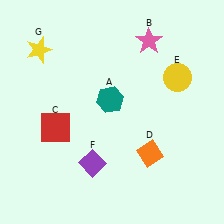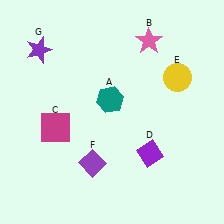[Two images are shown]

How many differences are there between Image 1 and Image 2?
There are 3 differences between the two images.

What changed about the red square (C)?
In Image 1, C is red. In Image 2, it changed to magenta.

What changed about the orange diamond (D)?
In Image 1, D is orange. In Image 2, it changed to purple.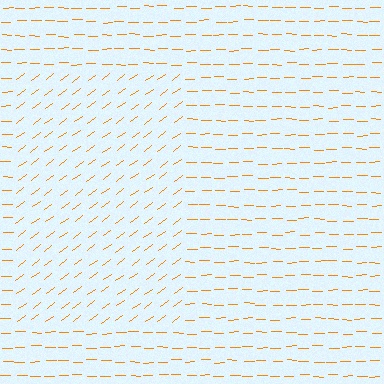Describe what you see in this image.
The image is filled with small orange line segments. A rectangle region in the image has lines oriented differently from the surrounding lines, creating a visible texture boundary.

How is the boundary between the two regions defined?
The boundary is defined purely by a change in line orientation (approximately 36 degrees difference). All lines are the same color and thickness.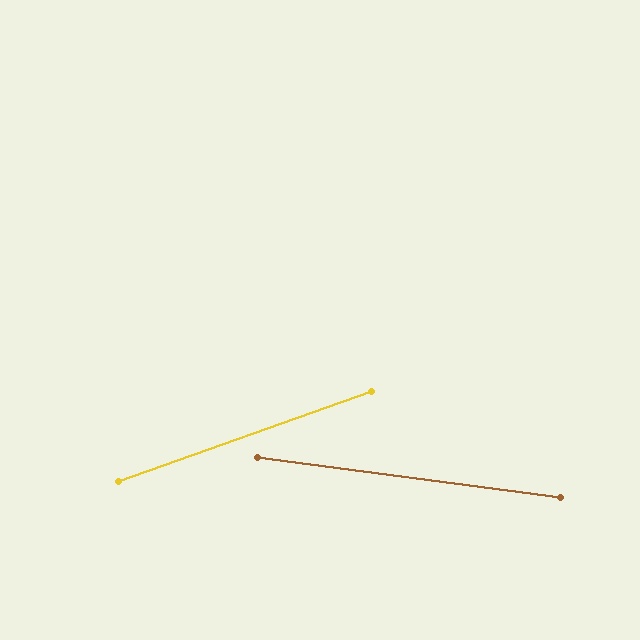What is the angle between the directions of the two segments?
Approximately 27 degrees.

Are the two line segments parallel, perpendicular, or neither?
Neither parallel nor perpendicular — they differ by about 27°.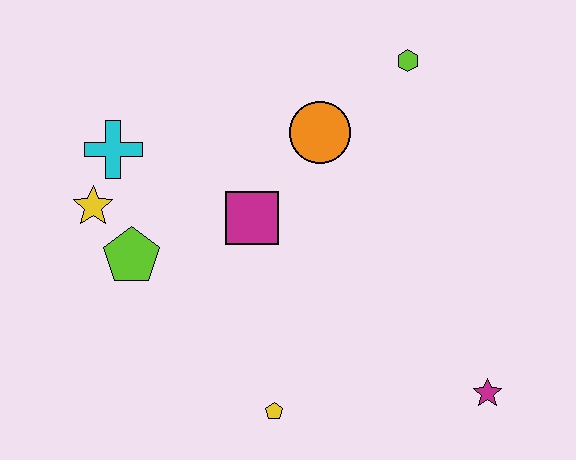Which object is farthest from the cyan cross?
The magenta star is farthest from the cyan cross.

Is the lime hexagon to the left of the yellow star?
No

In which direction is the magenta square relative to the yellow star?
The magenta square is to the right of the yellow star.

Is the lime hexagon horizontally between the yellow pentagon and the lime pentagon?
No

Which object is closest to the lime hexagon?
The orange circle is closest to the lime hexagon.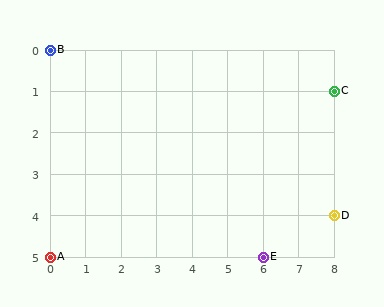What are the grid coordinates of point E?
Point E is at grid coordinates (6, 5).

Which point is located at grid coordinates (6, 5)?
Point E is at (6, 5).